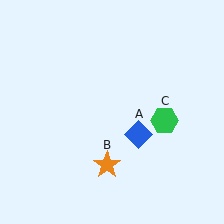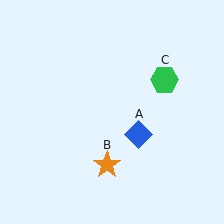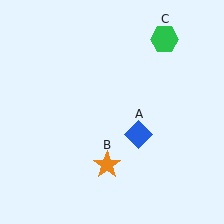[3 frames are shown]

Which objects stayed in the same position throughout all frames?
Blue diamond (object A) and orange star (object B) remained stationary.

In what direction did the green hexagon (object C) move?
The green hexagon (object C) moved up.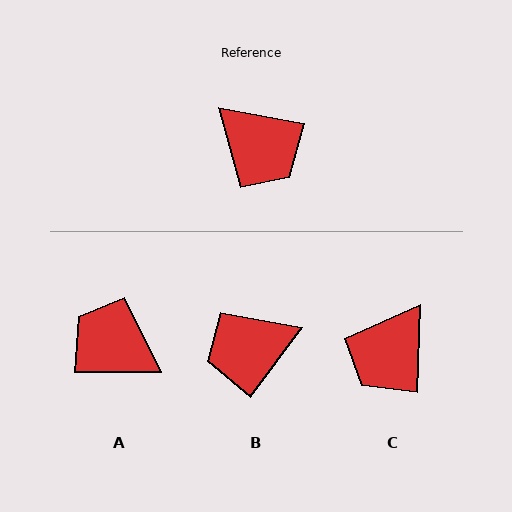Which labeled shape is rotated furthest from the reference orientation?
A, about 169 degrees away.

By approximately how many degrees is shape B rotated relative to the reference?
Approximately 115 degrees clockwise.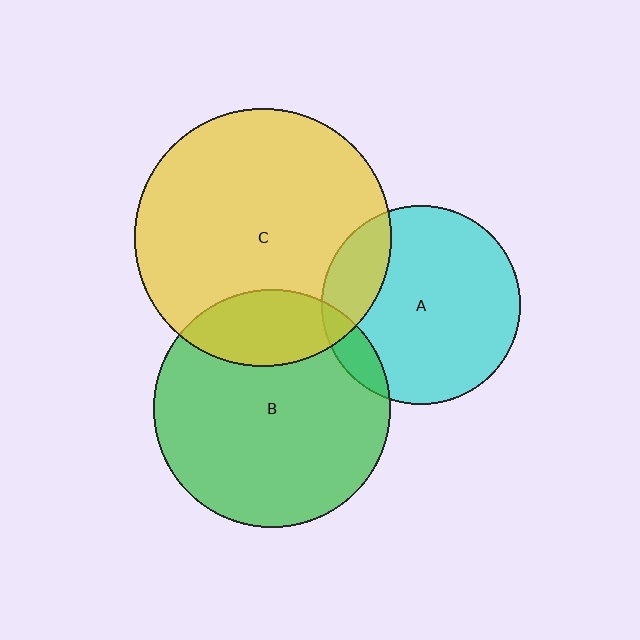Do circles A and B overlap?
Yes.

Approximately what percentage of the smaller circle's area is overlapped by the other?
Approximately 10%.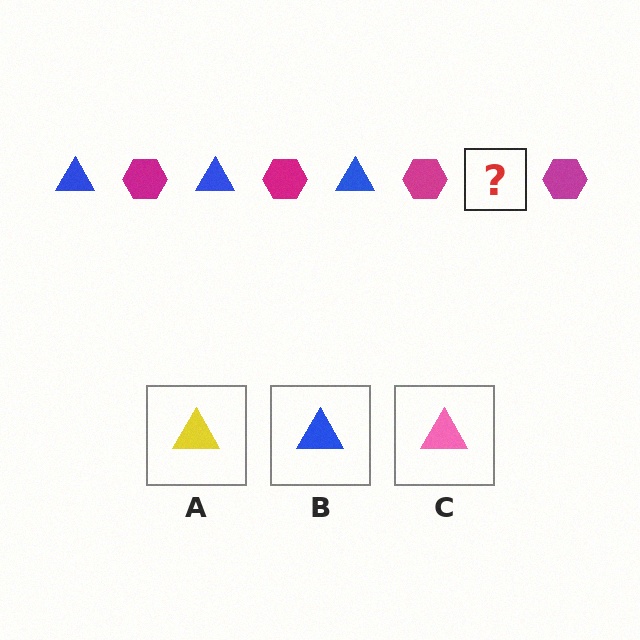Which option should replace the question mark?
Option B.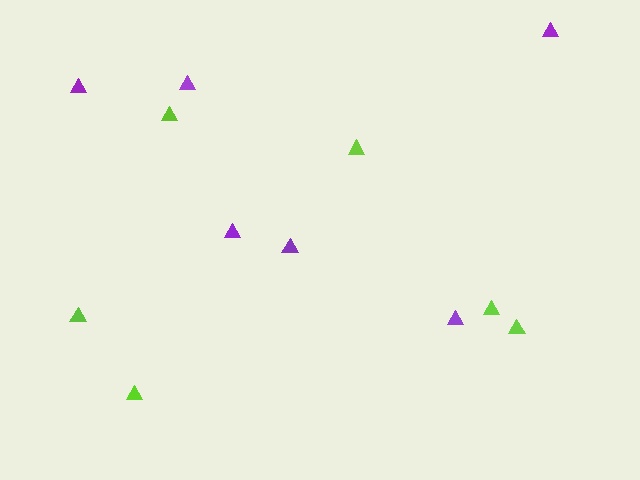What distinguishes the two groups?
There are 2 groups: one group of lime triangles (6) and one group of purple triangles (6).